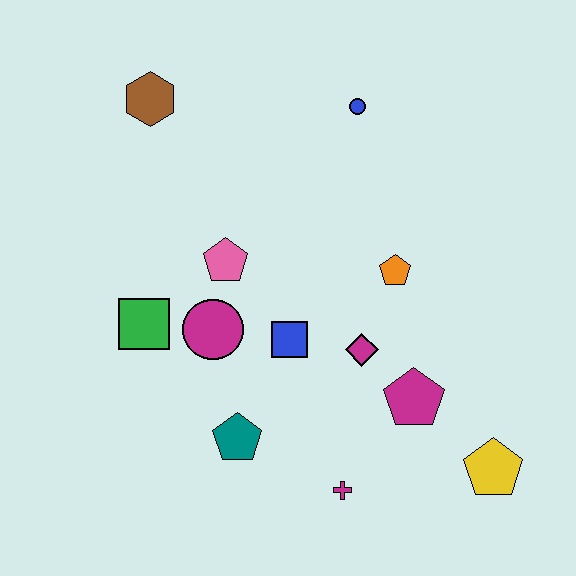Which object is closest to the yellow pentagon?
The magenta pentagon is closest to the yellow pentagon.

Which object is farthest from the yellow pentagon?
The brown hexagon is farthest from the yellow pentagon.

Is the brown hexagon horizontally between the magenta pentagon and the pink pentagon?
No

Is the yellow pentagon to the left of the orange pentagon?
No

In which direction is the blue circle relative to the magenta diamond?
The blue circle is above the magenta diamond.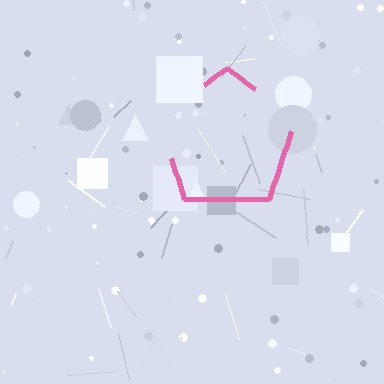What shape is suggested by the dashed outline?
The dashed outline suggests a pentagon.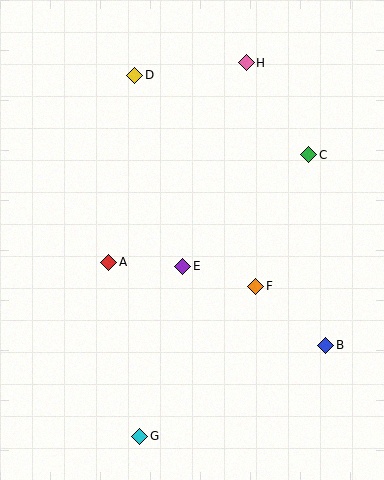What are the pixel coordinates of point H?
Point H is at (246, 63).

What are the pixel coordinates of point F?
Point F is at (256, 286).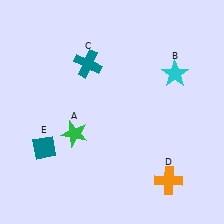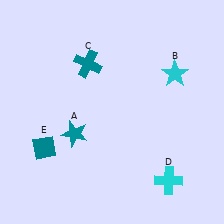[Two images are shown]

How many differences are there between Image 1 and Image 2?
There are 2 differences between the two images.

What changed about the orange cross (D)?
In Image 1, D is orange. In Image 2, it changed to cyan.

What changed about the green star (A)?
In Image 1, A is green. In Image 2, it changed to teal.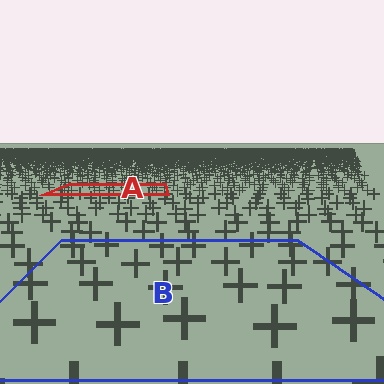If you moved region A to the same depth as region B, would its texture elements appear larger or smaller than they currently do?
They would appear larger. At a closer depth, the same texture elements are projected at a bigger on-screen size.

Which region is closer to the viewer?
Region B is closer. The texture elements there are larger and more spread out.